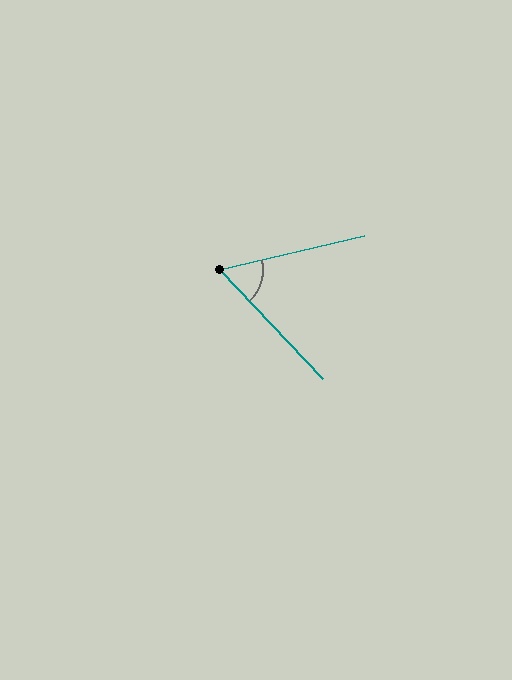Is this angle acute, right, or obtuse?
It is acute.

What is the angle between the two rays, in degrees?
Approximately 60 degrees.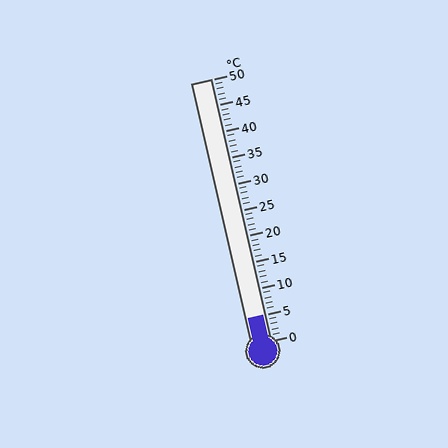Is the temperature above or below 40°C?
The temperature is below 40°C.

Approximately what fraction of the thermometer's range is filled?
The thermometer is filled to approximately 10% of its range.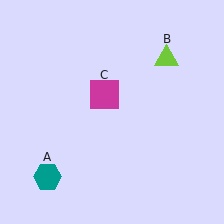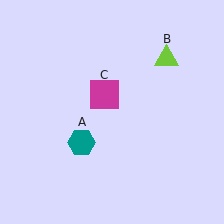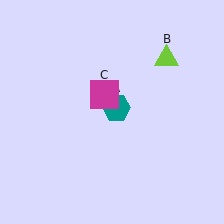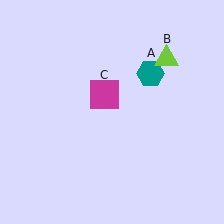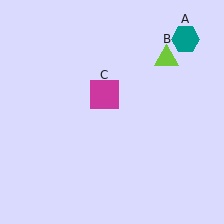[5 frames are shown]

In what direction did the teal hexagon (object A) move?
The teal hexagon (object A) moved up and to the right.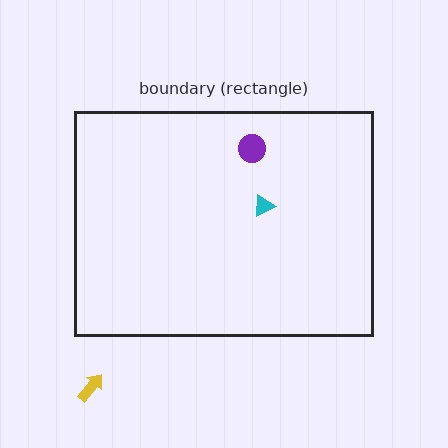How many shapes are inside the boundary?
2 inside, 1 outside.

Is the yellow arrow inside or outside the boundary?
Outside.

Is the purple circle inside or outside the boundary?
Inside.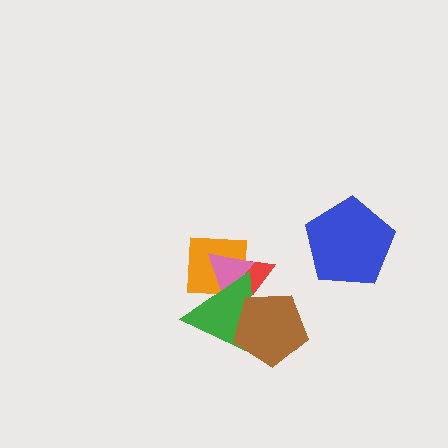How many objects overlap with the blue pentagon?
0 objects overlap with the blue pentagon.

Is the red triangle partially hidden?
Yes, it is partially covered by another shape.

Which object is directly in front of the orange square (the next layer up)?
The pink triangle is directly in front of the orange square.